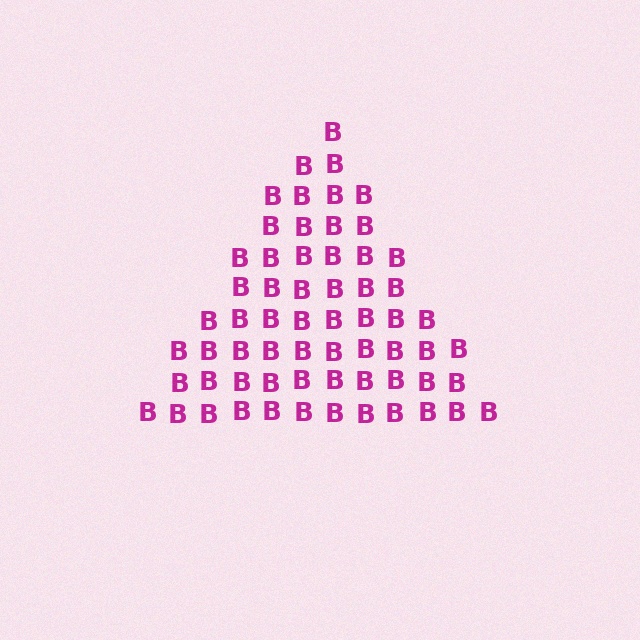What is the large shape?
The large shape is a triangle.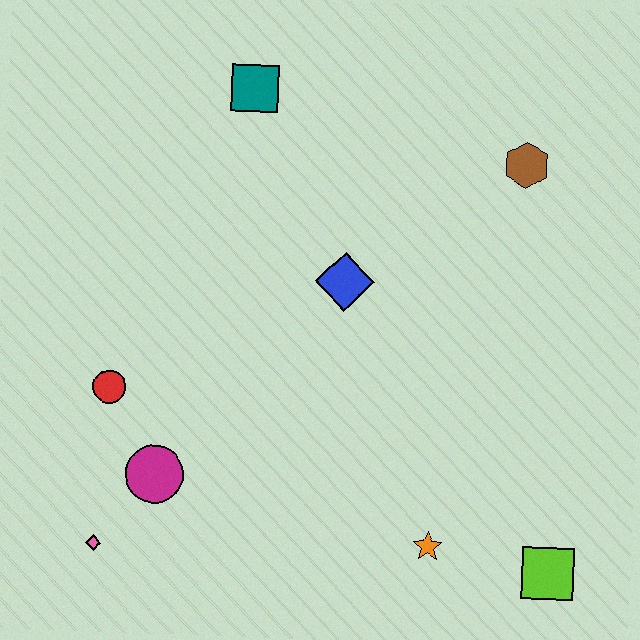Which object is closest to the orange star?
The lime square is closest to the orange star.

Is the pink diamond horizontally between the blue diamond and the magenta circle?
No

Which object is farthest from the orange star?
The teal square is farthest from the orange star.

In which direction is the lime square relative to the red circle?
The lime square is to the right of the red circle.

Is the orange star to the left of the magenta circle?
No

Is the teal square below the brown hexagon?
No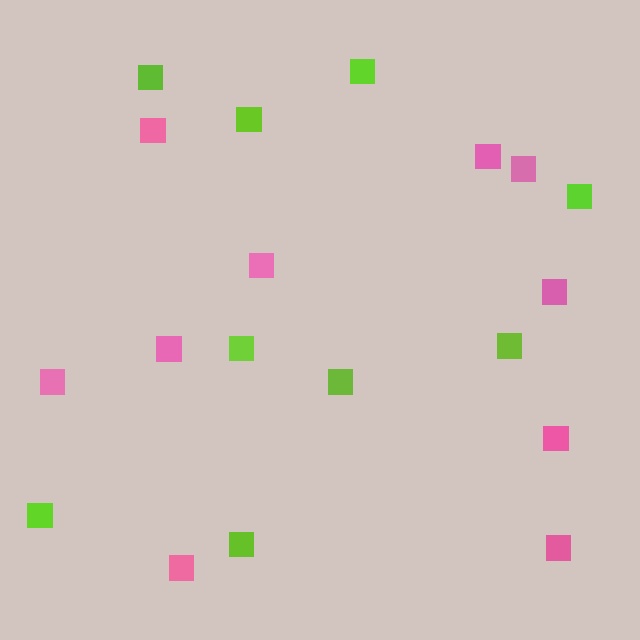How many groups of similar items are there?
There are 2 groups: one group of pink squares (10) and one group of lime squares (9).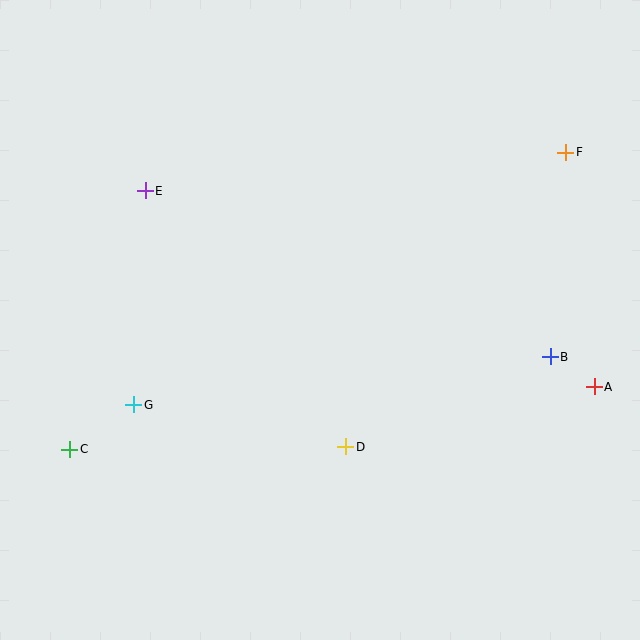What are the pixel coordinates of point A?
Point A is at (594, 387).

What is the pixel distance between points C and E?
The distance between C and E is 269 pixels.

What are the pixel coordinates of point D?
Point D is at (346, 447).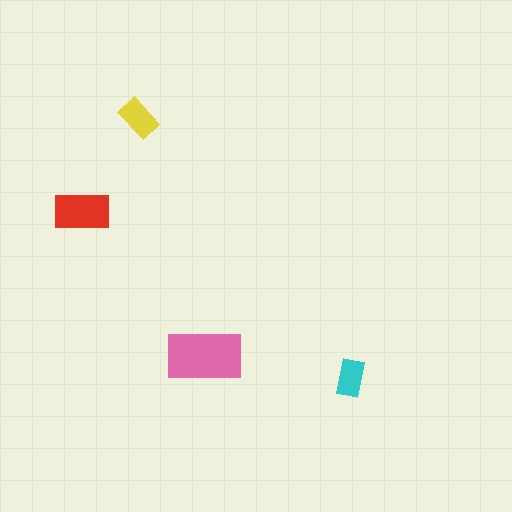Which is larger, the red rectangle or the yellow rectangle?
The red one.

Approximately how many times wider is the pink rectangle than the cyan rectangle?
About 2 times wider.